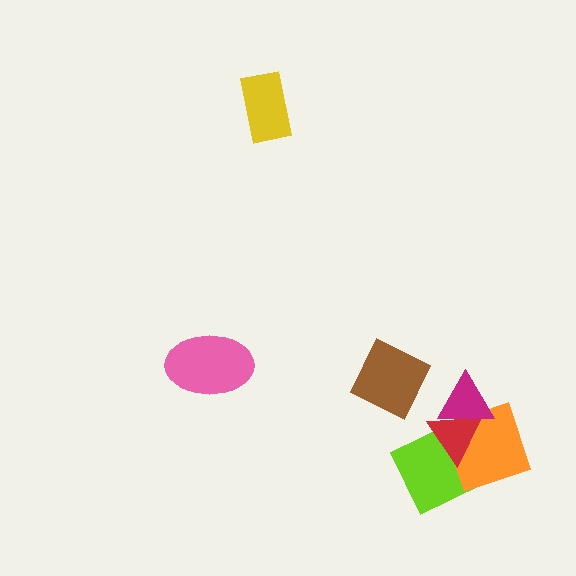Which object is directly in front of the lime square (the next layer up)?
The orange diamond is directly in front of the lime square.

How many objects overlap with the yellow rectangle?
0 objects overlap with the yellow rectangle.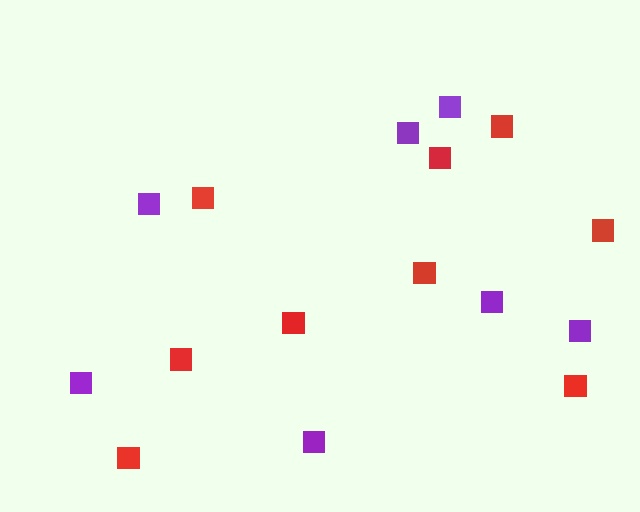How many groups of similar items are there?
There are 2 groups: one group of red squares (9) and one group of purple squares (7).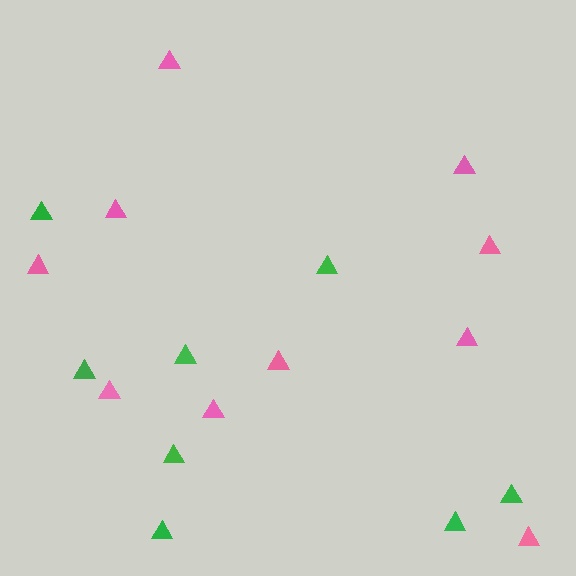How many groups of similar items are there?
There are 2 groups: one group of pink triangles (10) and one group of green triangles (8).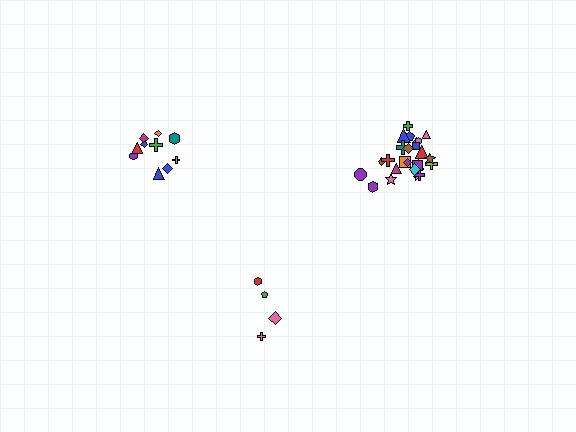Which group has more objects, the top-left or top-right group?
The top-right group.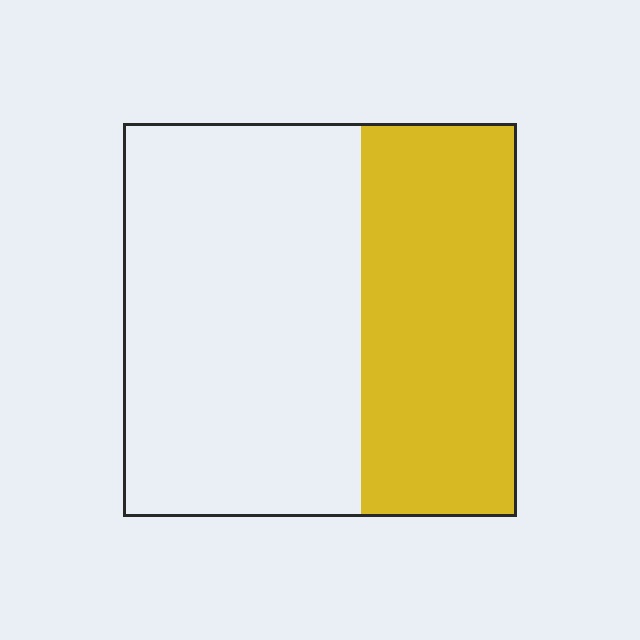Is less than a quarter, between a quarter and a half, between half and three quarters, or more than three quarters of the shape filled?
Between a quarter and a half.